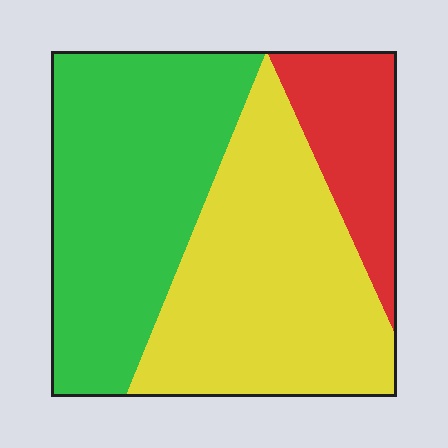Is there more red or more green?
Green.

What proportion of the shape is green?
Green covers around 40% of the shape.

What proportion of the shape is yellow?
Yellow takes up about two fifths (2/5) of the shape.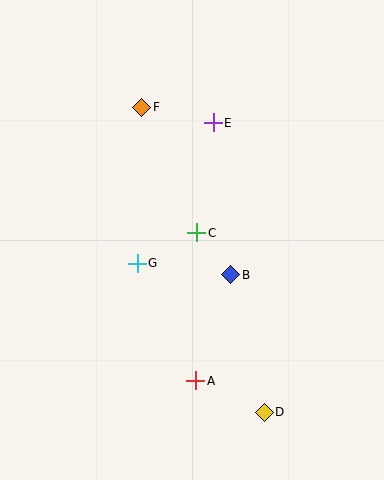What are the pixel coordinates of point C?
Point C is at (197, 233).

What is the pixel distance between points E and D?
The distance between E and D is 294 pixels.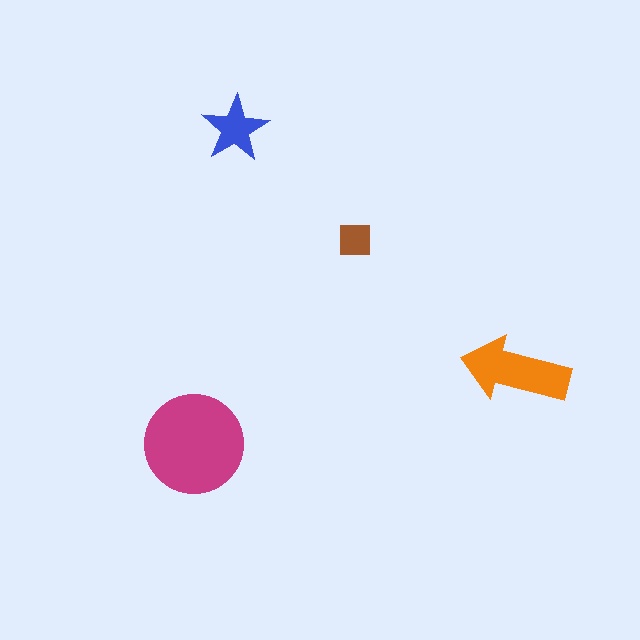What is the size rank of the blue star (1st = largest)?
3rd.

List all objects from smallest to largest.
The brown square, the blue star, the orange arrow, the magenta circle.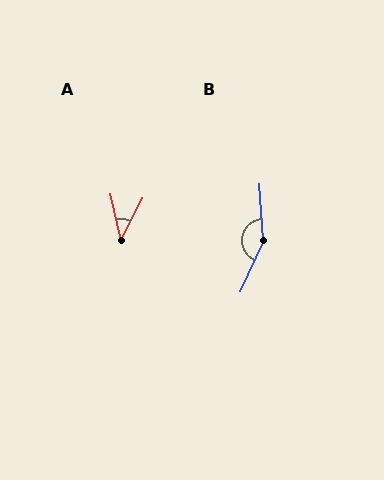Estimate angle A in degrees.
Approximately 39 degrees.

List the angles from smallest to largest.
A (39°), B (152°).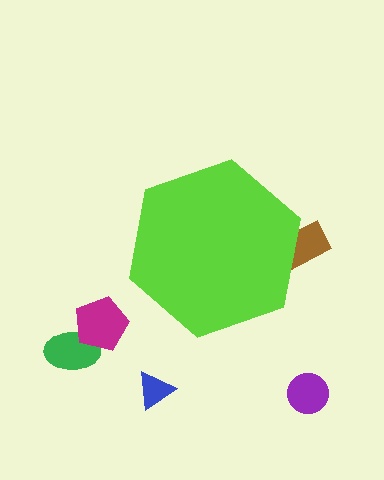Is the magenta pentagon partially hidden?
No, the magenta pentagon is fully visible.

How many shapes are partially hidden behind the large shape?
1 shape is partially hidden.